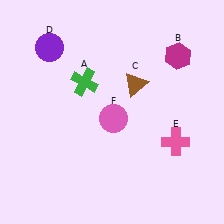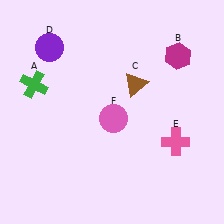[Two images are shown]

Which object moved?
The green cross (A) moved left.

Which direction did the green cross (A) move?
The green cross (A) moved left.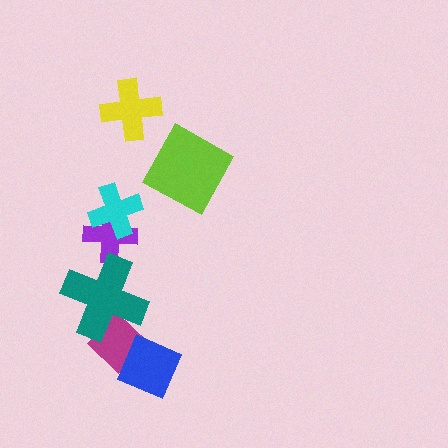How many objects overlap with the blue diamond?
1 object overlaps with the blue diamond.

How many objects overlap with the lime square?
0 objects overlap with the lime square.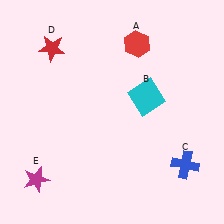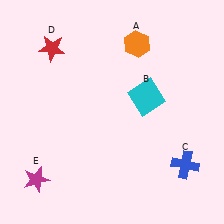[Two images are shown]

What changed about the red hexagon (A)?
In Image 1, A is red. In Image 2, it changed to orange.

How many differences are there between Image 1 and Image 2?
There is 1 difference between the two images.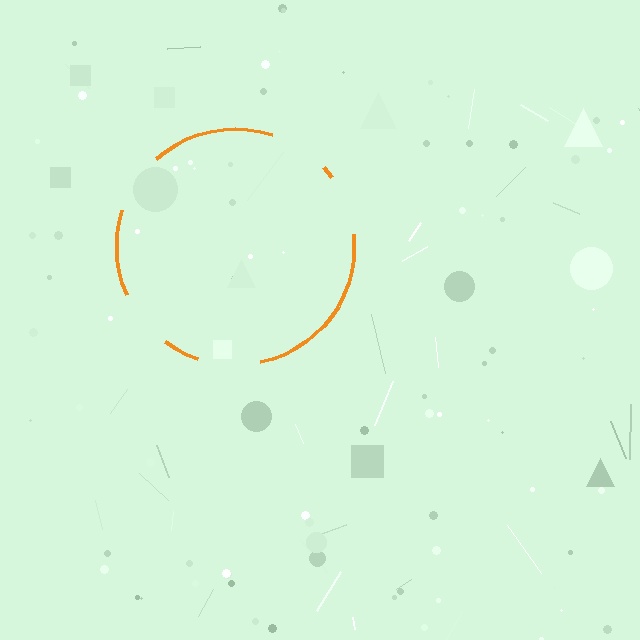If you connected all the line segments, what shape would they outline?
They would outline a circle.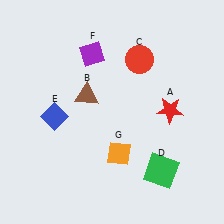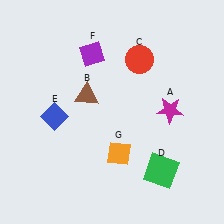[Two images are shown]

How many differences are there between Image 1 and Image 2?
There is 1 difference between the two images.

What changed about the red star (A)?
In Image 1, A is red. In Image 2, it changed to magenta.